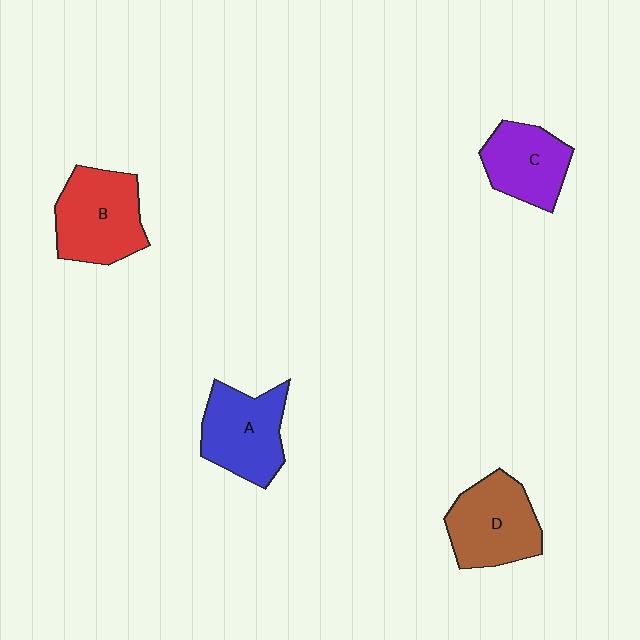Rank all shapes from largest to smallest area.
From largest to smallest: B (red), D (brown), A (blue), C (purple).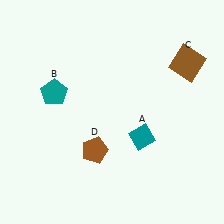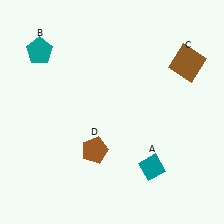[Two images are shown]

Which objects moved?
The objects that moved are: the teal diamond (A), the teal pentagon (B).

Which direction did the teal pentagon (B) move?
The teal pentagon (B) moved up.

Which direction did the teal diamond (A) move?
The teal diamond (A) moved down.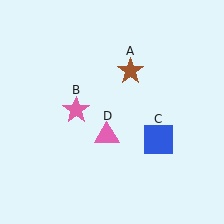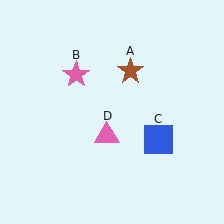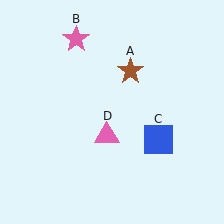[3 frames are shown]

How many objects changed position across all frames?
1 object changed position: pink star (object B).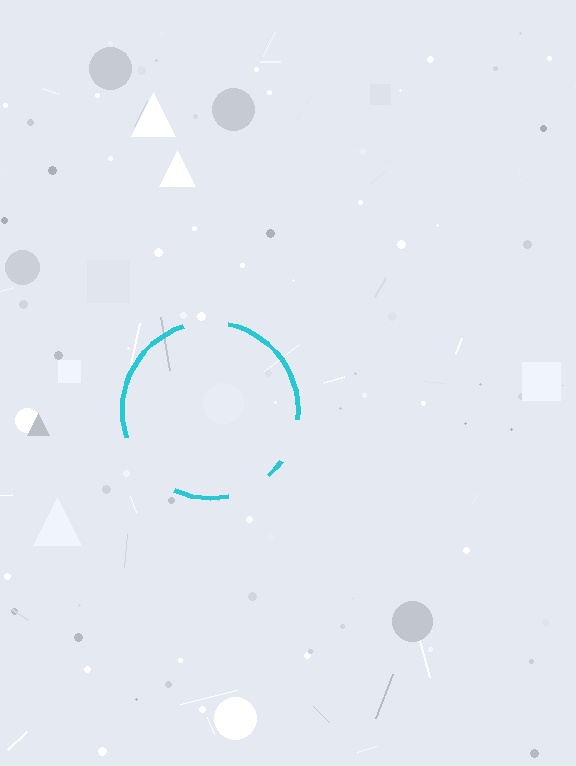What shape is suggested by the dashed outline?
The dashed outline suggests a circle.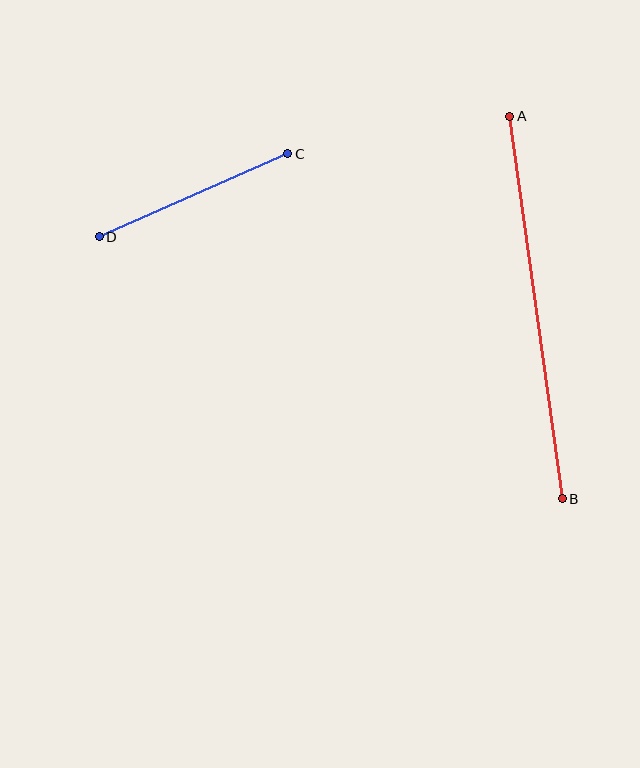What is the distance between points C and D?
The distance is approximately 206 pixels.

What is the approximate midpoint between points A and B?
The midpoint is at approximately (536, 307) pixels.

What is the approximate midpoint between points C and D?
The midpoint is at approximately (194, 195) pixels.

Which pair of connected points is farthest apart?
Points A and B are farthest apart.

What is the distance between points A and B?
The distance is approximately 386 pixels.